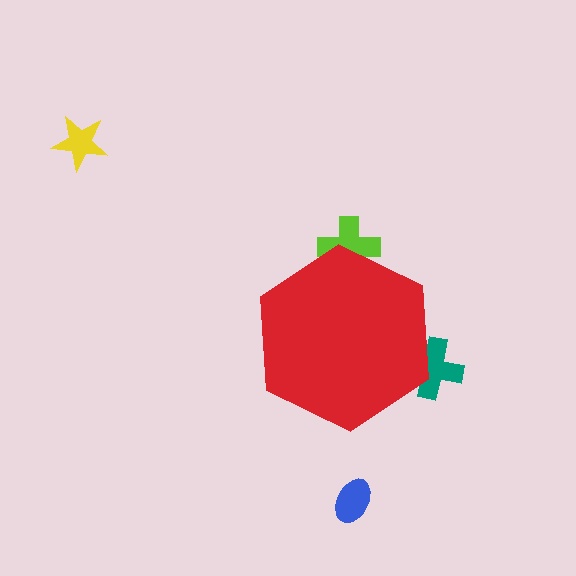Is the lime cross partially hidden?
Yes, the lime cross is partially hidden behind the red hexagon.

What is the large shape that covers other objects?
A red hexagon.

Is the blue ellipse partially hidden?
No, the blue ellipse is fully visible.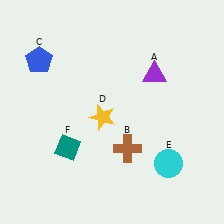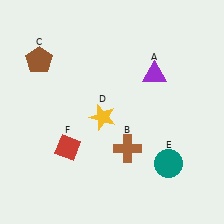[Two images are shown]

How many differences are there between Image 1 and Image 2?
There are 3 differences between the two images.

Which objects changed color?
C changed from blue to brown. E changed from cyan to teal. F changed from teal to red.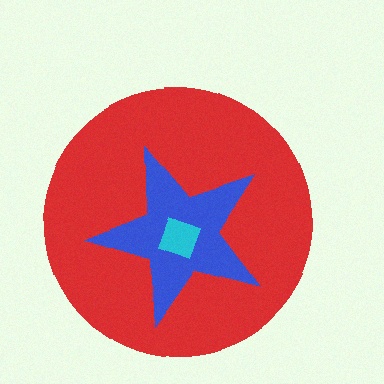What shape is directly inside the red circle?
The blue star.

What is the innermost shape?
The cyan diamond.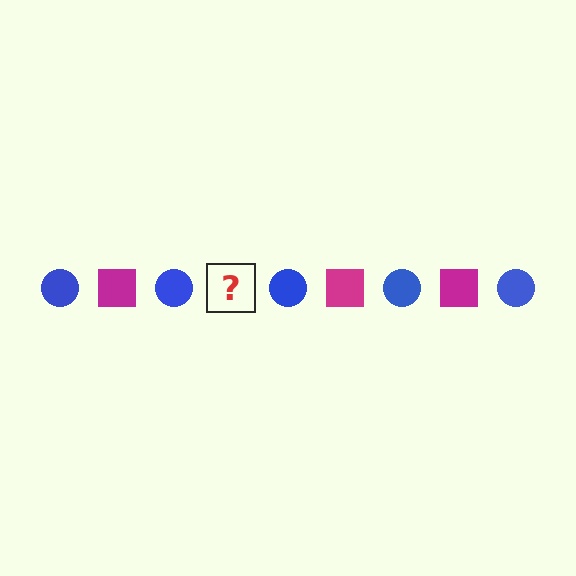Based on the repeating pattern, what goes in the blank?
The blank should be a magenta square.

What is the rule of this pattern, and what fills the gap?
The rule is that the pattern alternates between blue circle and magenta square. The gap should be filled with a magenta square.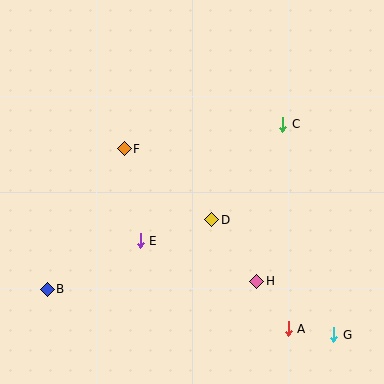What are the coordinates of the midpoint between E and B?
The midpoint between E and B is at (94, 265).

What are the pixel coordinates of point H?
Point H is at (257, 281).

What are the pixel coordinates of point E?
Point E is at (140, 241).